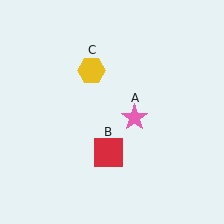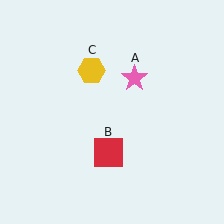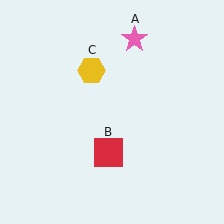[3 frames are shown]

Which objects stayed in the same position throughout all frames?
Red square (object B) and yellow hexagon (object C) remained stationary.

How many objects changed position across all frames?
1 object changed position: pink star (object A).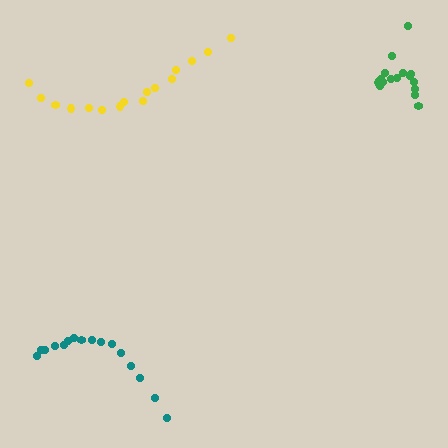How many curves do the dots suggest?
There are 3 distinct paths.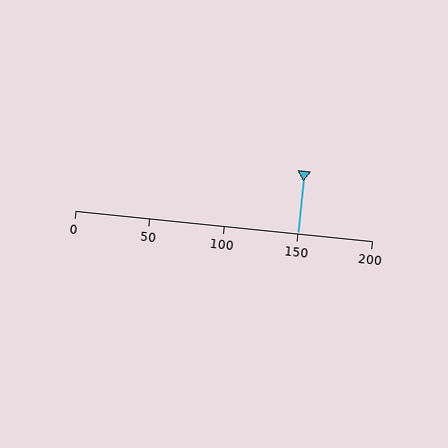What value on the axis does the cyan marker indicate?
The marker indicates approximately 150.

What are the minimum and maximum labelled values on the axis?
The axis runs from 0 to 200.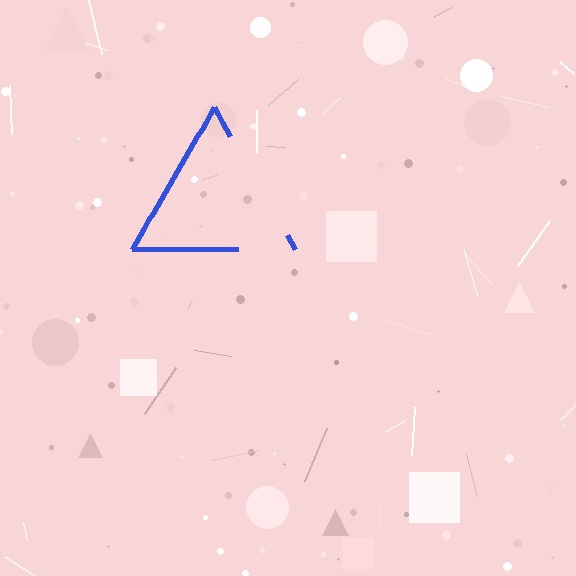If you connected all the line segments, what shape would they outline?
They would outline a triangle.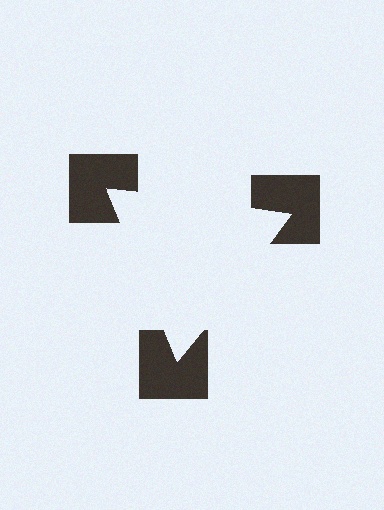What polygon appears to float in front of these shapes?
An illusory triangle — its edges are inferred from the aligned wedge cuts in the notched squares, not physically drawn.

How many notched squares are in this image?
There are 3 — one at each vertex of the illusory triangle.